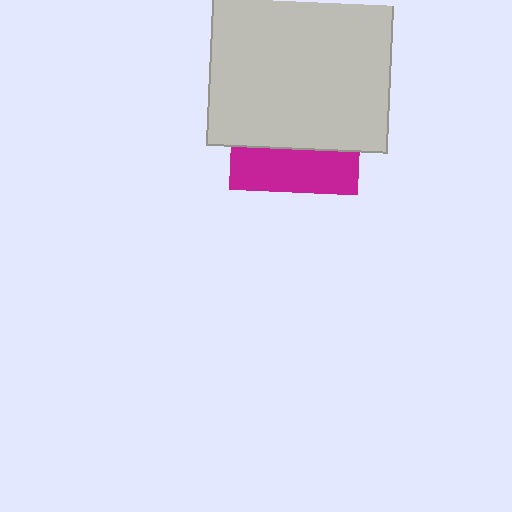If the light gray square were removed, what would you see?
You would see the complete magenta square.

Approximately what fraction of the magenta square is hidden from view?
Roughly 66% of the magenta square is hidden behind the light gray square.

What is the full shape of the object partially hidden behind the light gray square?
The partially hidden object is a magenta square.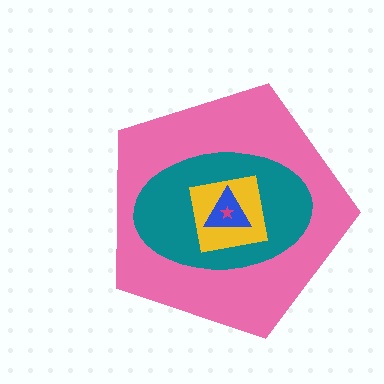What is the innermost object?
The magenta star.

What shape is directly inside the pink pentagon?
The teal ellipse.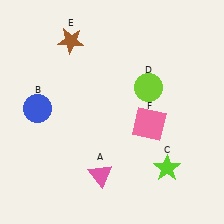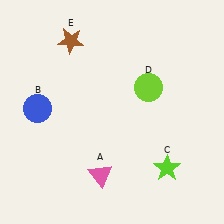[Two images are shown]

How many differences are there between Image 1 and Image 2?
There is 1 difference between the two images.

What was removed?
The pink square (F) was removed in Image 2.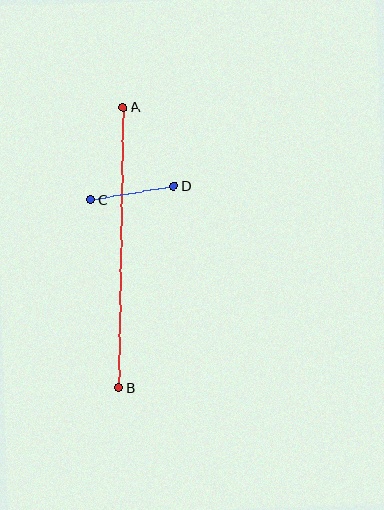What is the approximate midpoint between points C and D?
The midpoint is at approximately (132, 193) pixels.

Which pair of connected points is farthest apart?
Points A and B are farthest apart.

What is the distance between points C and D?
The distance is approximately 83 pixels.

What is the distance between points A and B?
The distance is approximately 281 pixels.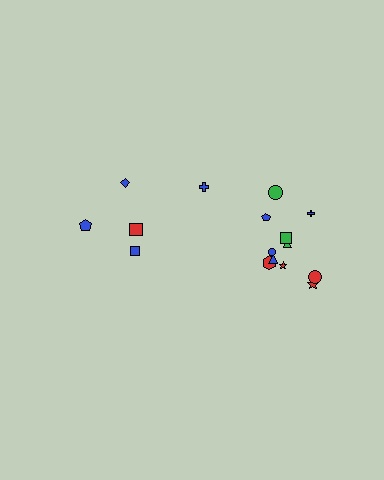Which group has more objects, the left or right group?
The right group.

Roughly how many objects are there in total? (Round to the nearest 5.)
Roughly 15 objects in total.